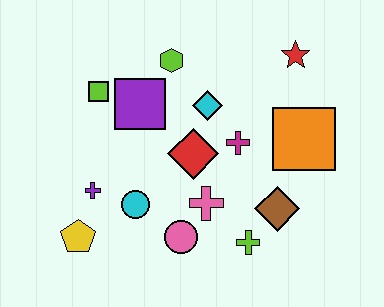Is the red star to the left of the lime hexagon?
No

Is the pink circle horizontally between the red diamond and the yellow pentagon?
Yes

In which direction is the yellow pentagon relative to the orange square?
The yellow pentagon is to the left of the orange square.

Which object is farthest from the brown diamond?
The lime square is farthest from the brown diamond.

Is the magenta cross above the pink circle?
Yes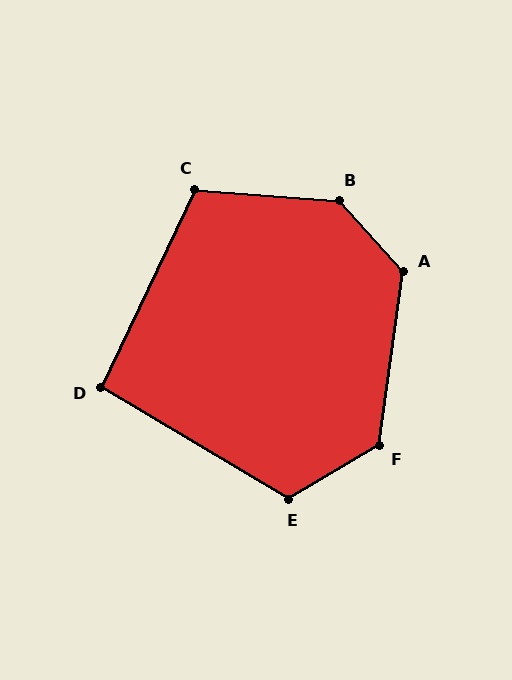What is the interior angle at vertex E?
Approximately 119 degrees (obtuse).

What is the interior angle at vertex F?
Approximately 128 degrees (obtuse).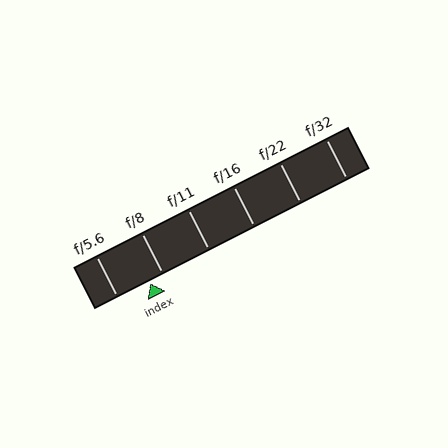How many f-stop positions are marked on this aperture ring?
There are 6 f-stop positions marked.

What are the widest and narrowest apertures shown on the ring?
The widest aperture shown is f/5.6 and the narrowest is f/32.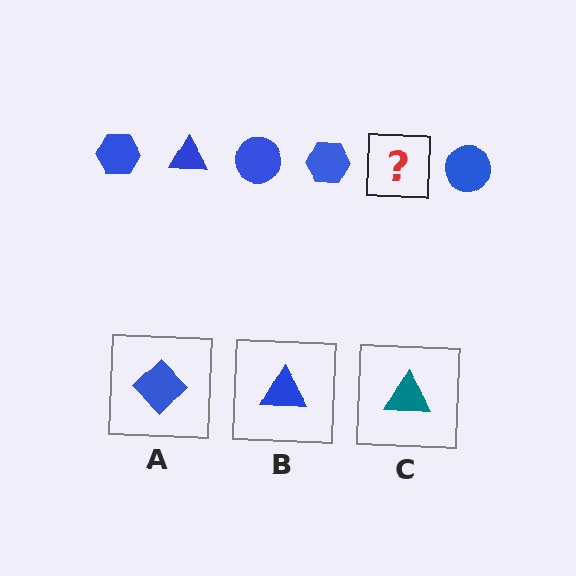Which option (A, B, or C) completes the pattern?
B.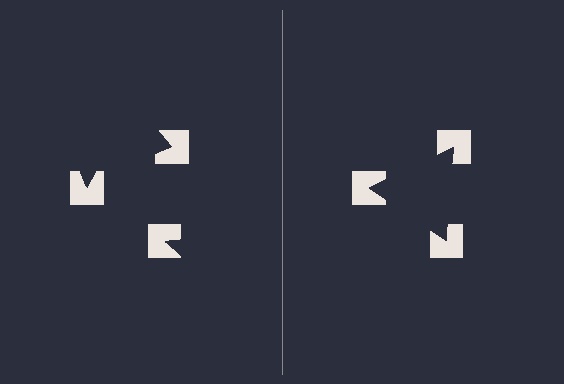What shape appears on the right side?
An illusory triangle.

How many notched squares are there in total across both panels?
6 — 3 on each side.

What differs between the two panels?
The notched squares are positioned identically on both sides; only the wedge orientations differ. On the right they align to a triangle; on the left they are misaligned.